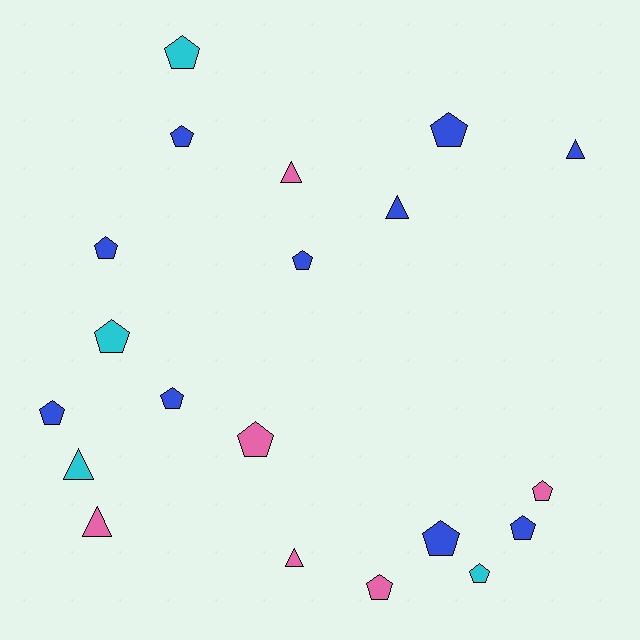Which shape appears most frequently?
Pentagon, with 14 objects.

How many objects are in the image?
There are 20 objects.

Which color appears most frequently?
Blue, with 10 objects.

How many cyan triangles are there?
There is 1 cyan triangle.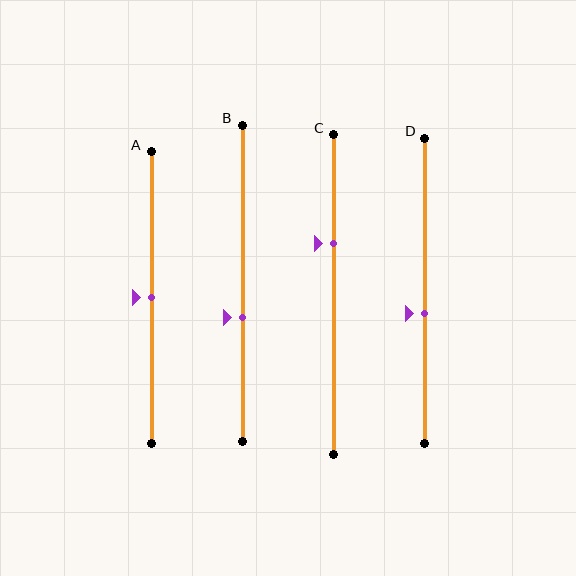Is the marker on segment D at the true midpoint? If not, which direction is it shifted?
No, the marker on segment D is shifted downward by about 7% of the segment length.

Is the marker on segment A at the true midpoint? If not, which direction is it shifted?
Yes, the marker on segment A is at the true midpoint.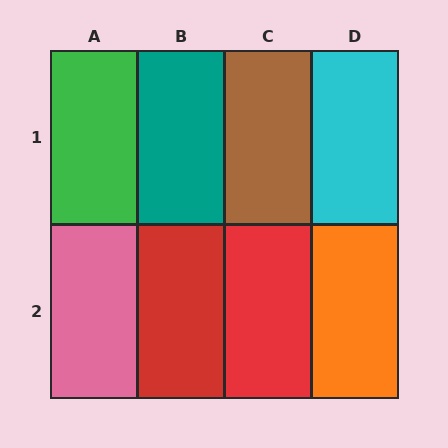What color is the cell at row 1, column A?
Green.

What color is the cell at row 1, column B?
Teal.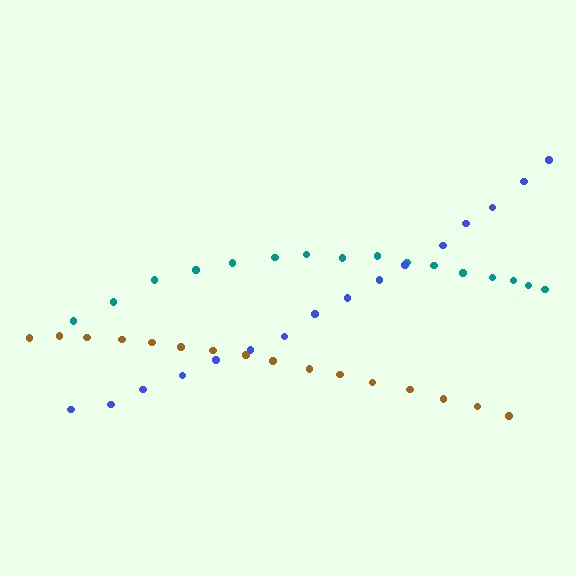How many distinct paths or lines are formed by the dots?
There are 3 distinct paths.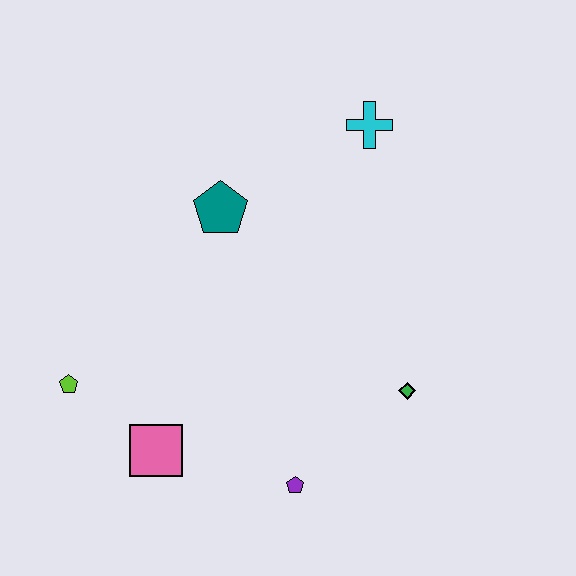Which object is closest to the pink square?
The lime pentagon is closest to the pink square.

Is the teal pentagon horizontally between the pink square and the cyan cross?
Yes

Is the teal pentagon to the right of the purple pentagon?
No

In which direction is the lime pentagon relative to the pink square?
The lime pentagon is to the left of the pink square.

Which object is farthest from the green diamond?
The lime pentagon is farthest from the green diamond.